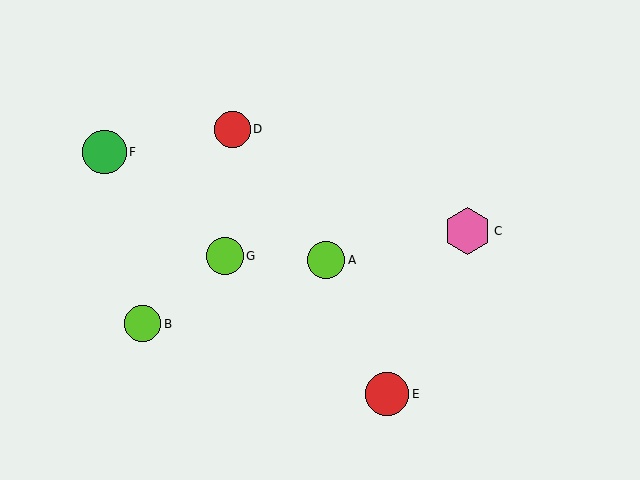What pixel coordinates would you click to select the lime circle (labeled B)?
Click at (143, 324) to select the lime circle B.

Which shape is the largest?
The pink hexagon (labeled C) is the largest.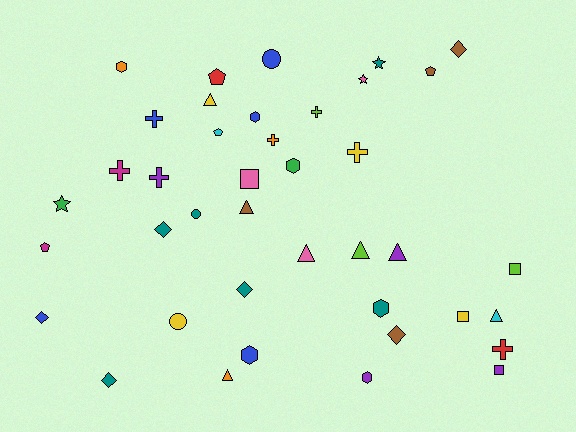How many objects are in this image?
There are 40 objects.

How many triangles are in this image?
There are 7 triangles.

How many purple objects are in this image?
There are 4 purple objects.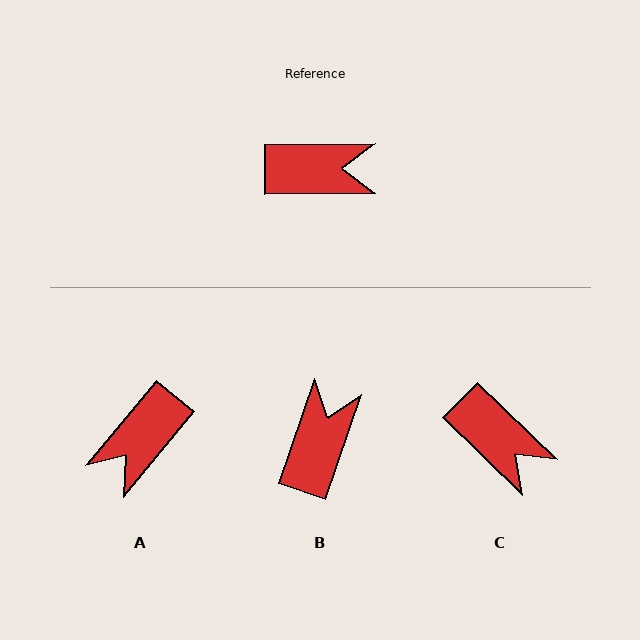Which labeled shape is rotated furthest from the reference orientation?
A, about 130 degrees away.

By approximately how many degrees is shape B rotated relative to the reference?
Approximately 71 degrees counter-clockwise.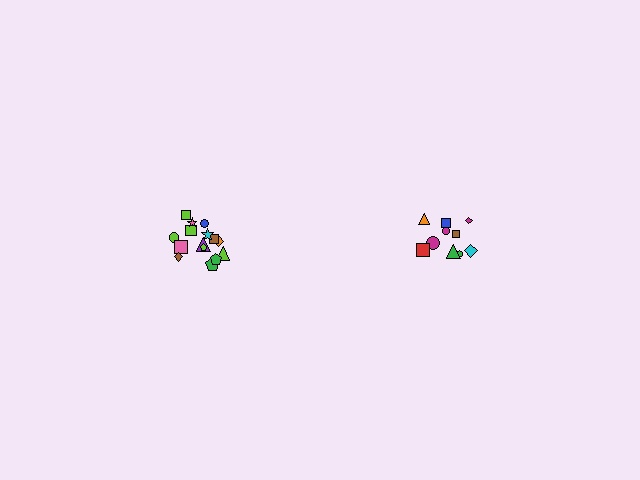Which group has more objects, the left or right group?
The left group.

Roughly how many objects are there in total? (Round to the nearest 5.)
Roughly 25 objects in total.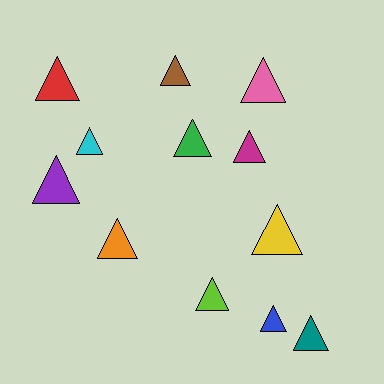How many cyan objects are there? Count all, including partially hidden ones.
There is 1 cyan object.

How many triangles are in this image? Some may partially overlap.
There are 12 triangles.